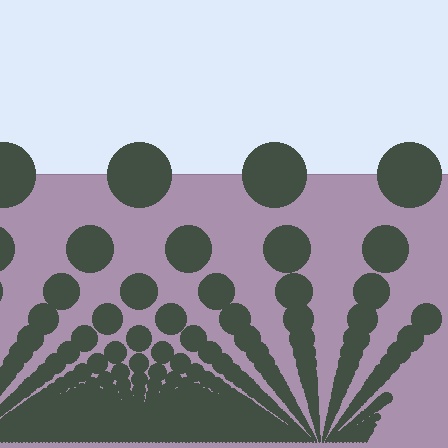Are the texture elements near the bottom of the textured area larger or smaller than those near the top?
Smaller. The gradient is inverted — elements near the bottom are smaller and denser.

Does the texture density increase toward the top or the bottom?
Density increases toward the bottom.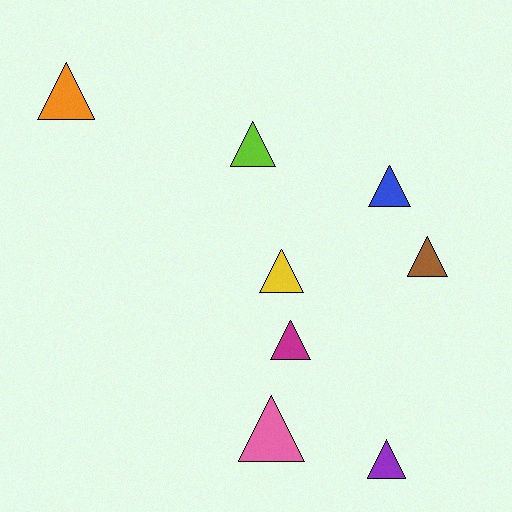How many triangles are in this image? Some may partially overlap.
There are 8 triangles.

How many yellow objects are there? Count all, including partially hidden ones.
There is 1 yellow object.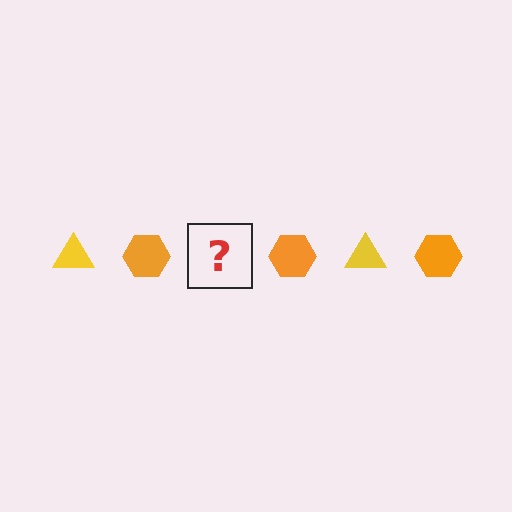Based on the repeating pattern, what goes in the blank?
The blank should be a yellow triangle.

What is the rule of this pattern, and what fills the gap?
The rule is that the pattern alternates between yellow triangle and orange hexagon. The gap should be filled with a yellow triangle.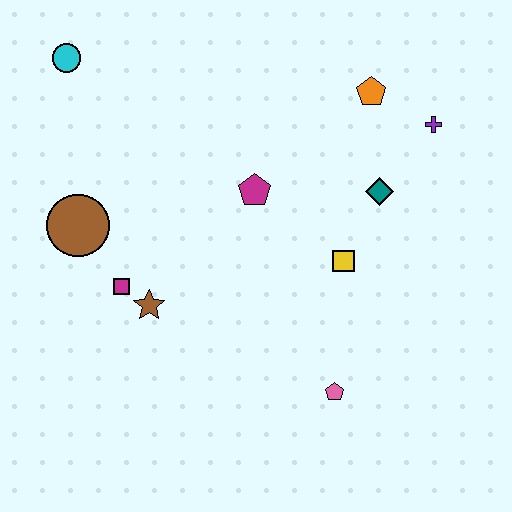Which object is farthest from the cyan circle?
The pink pentagon is farthest from the cyan circle.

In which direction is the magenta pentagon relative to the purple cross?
The magenta pentagon is to the left of the purple cross.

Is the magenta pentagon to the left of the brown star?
No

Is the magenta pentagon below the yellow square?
No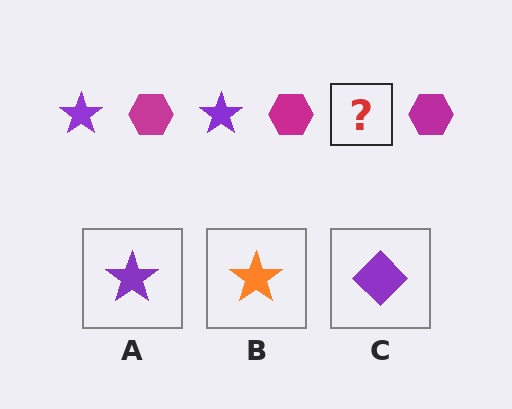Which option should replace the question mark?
Option A.